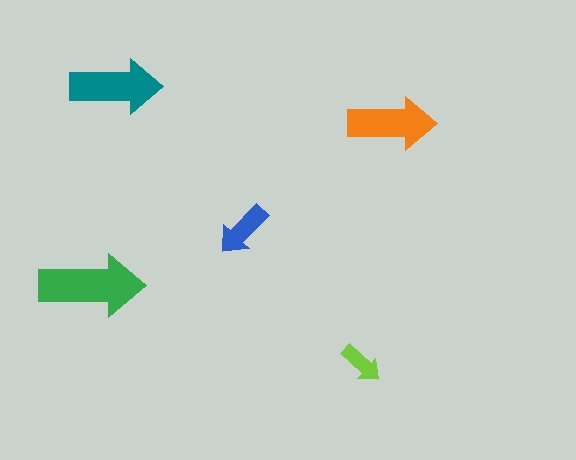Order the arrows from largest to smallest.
the green one, the teal one, the orange one, the blue one, the lime one.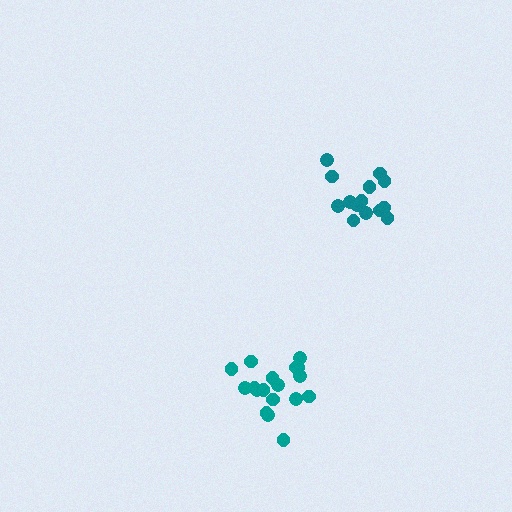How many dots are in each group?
Group 1: 14 dots, Group 2: 18 dots (32 total).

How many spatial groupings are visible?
There are 2 spatial groupings.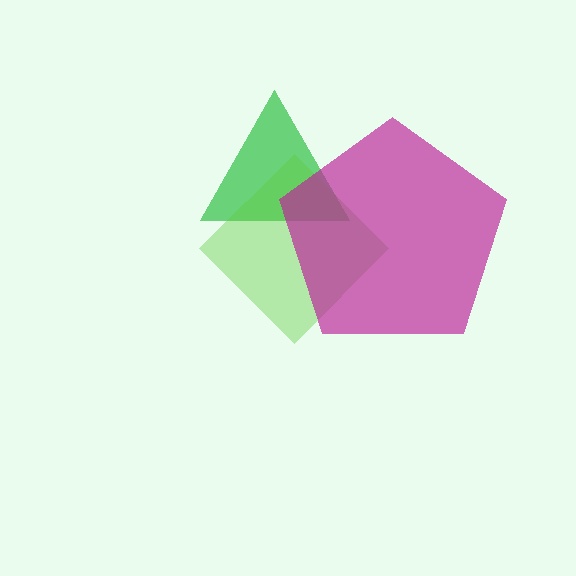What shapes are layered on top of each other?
The layered shapes are: a green triangle, a lime diamond, a magenta pentagon.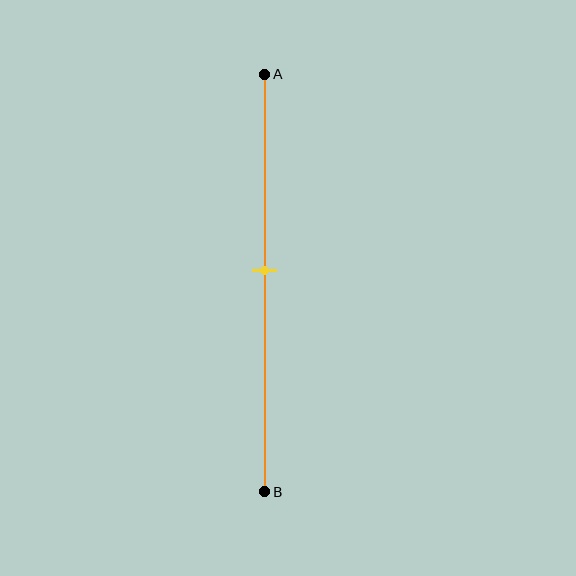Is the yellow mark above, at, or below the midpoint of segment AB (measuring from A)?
The yellow mark is approximately at the midpoint of segment AB.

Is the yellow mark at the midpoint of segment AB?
Yes, the mark is approximately at the midpoint.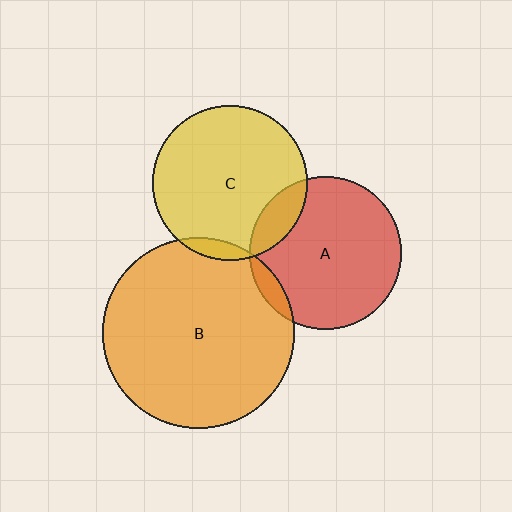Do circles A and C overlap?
Yes.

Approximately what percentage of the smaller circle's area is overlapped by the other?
Approximately 15%.